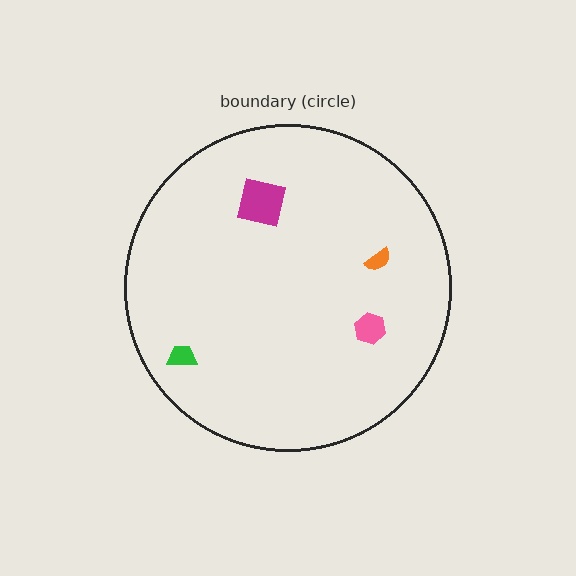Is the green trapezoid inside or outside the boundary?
Inside.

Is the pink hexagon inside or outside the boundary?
Inside.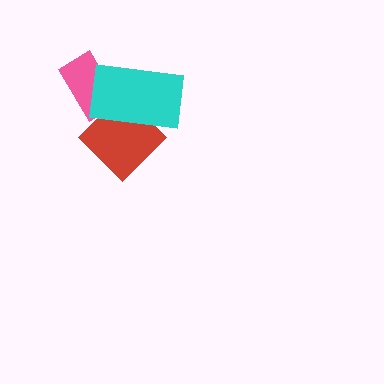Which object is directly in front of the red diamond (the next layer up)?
The pink rectangle is directly in front of the red diamond.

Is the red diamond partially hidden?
Yes, it is partially covered by another shape.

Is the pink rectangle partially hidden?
Yes, it is partially covered by another shape.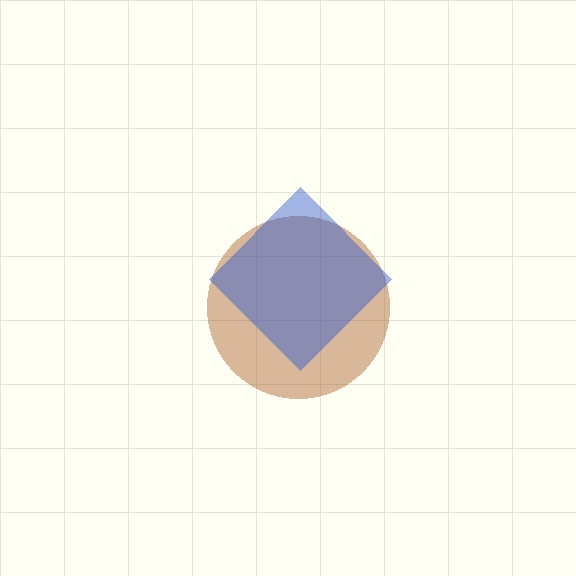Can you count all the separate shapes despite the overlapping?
Yes, there are 2 separate shapes.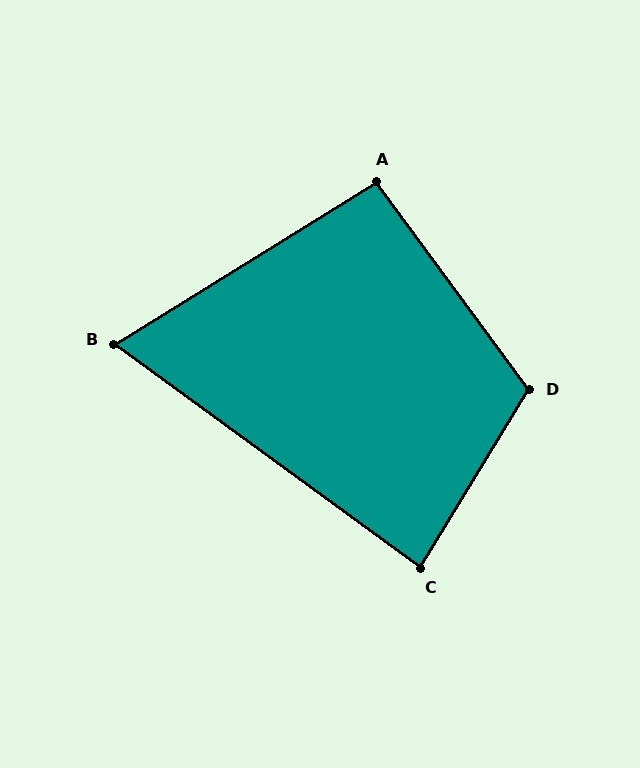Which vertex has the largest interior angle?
D, at approximately 112 degrees.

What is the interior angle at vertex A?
Approximately 95 degrees (approximately right).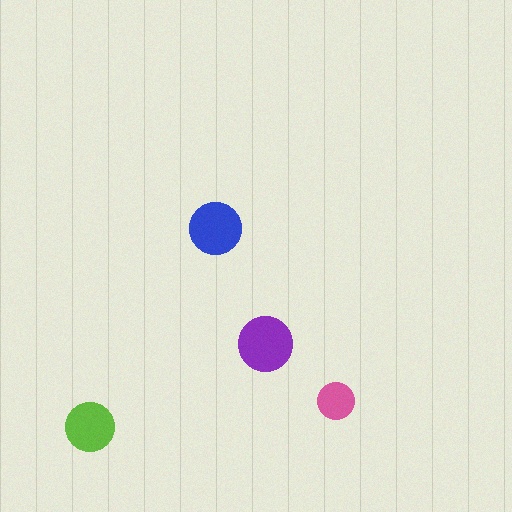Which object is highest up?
The blue circle is topmost.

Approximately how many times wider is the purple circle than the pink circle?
About 1.5 times wider.